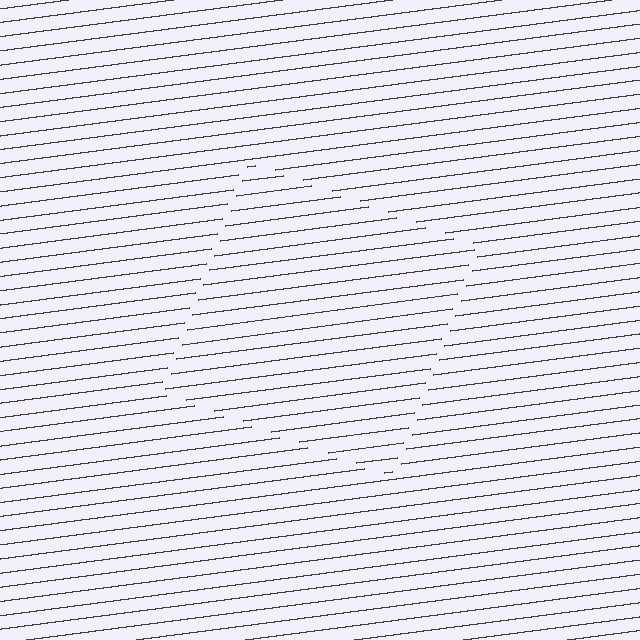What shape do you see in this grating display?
An illusory square. The interior of the shape contains the same grating, shifted by half a period — the contour is defined by the phase discontinuity where line-ends from the inner and outer gratings abut.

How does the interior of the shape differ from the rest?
The interior of the shape contains the same grating, shifted by half a period — the contour is defined by the phase discontinuity where line-ends from the inner and outer gratings abut.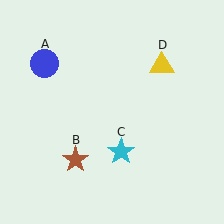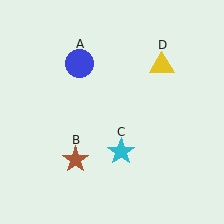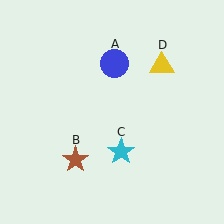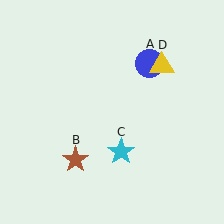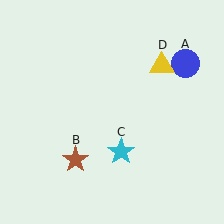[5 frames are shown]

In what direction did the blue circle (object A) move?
The blue circle (object A) moved right.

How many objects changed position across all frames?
1 object changed position: blue circle (object A).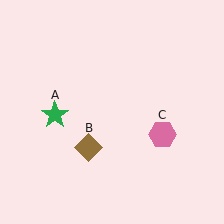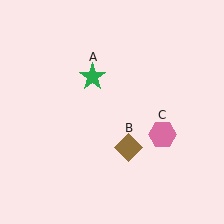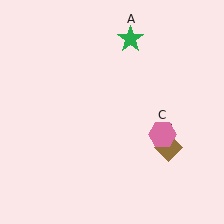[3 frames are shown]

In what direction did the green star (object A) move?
The green star (object A) moved up and to the right.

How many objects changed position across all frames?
2 objects changed position: green star (object A), brown diamond (object B).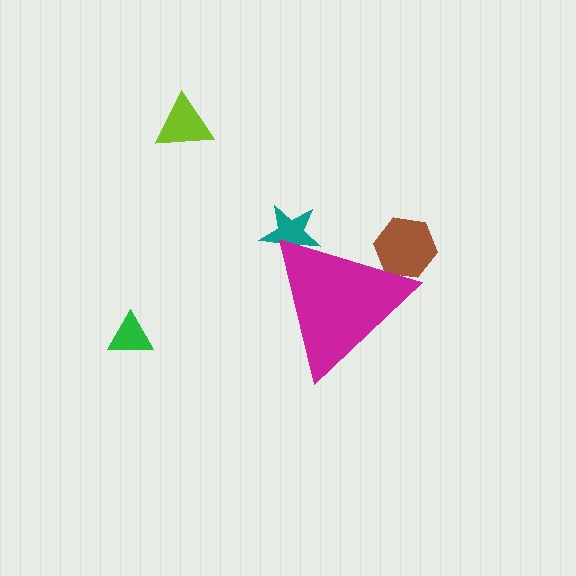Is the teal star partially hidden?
Yes, the teal star is partially hidden behind the magenta triangle.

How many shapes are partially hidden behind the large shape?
2 shapes are partially hidden.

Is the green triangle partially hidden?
No, the green triangle is fully visible.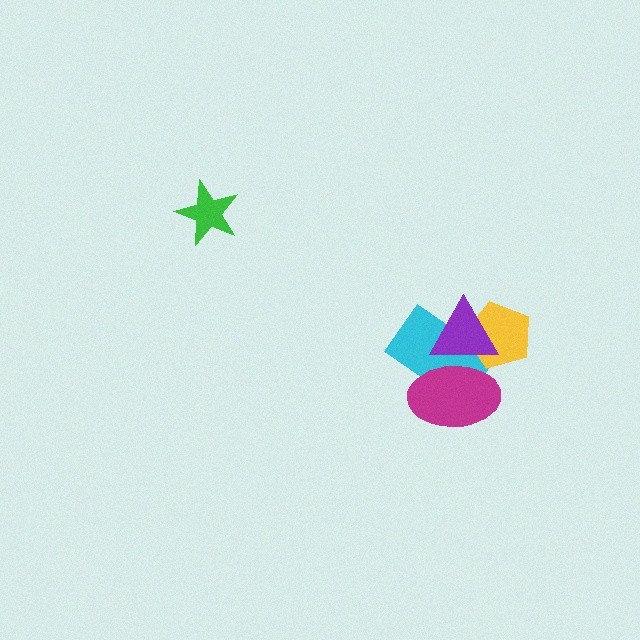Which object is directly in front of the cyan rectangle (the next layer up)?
The yellow pentagon is directly in front of the cyan rectangle.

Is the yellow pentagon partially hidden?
Yes, it is partially covered by another shape.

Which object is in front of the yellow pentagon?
The purple triangle is in front of the yellow pentagon.